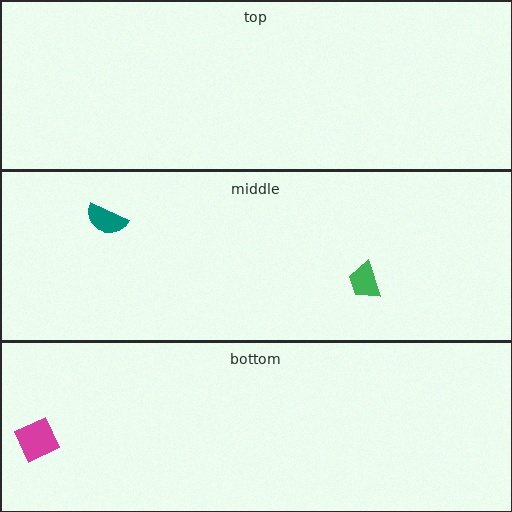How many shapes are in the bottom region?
1.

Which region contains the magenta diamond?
The bottom region.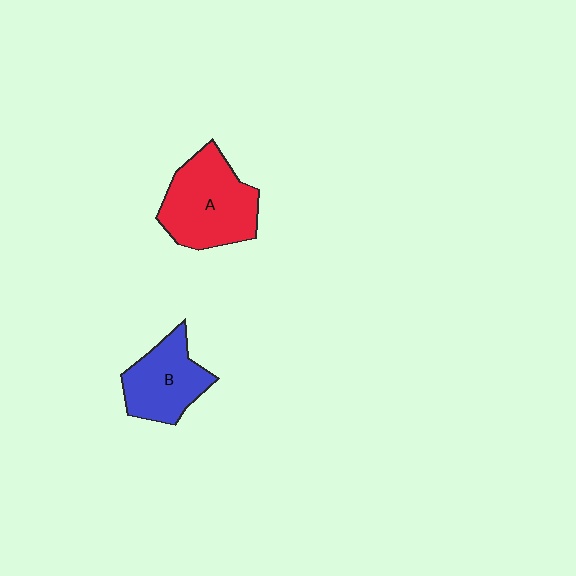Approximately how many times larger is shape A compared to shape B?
Approximately 1.4 times.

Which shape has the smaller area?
Shape B (blue).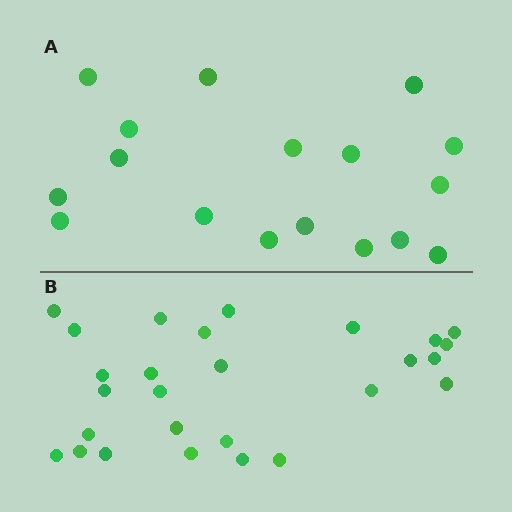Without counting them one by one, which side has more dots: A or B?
Region B (the bottom region) has more dots.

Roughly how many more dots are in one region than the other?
Region B has roughly 10 or so more dots than region A.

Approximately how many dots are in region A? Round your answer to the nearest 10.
About 20 dots. (The exact count is 17, which rounds to 20.)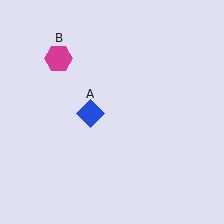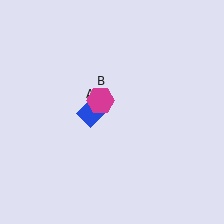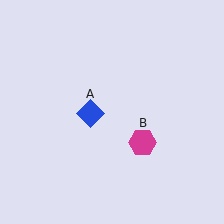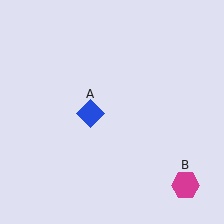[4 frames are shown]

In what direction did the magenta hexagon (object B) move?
The magenta hexagon (object B) moved down and to the right.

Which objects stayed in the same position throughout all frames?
Blue diamond (object A) remained stationary.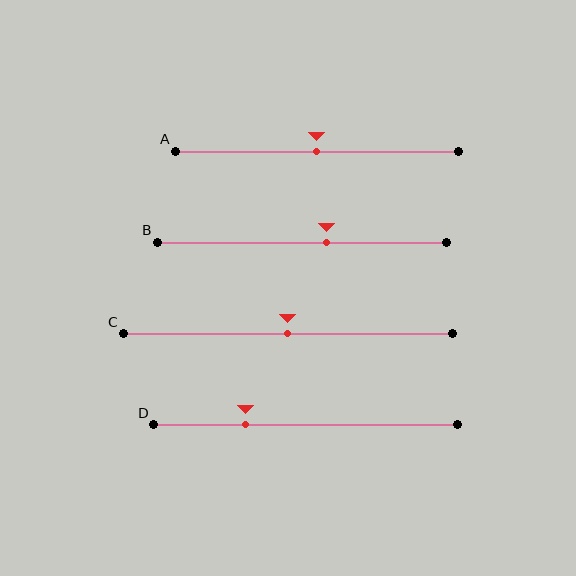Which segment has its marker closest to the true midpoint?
Segment A has its marker closest to the true midpoint.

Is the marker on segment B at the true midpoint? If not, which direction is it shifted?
No, the marker on segment B is shifted to the right by about 9% of the segment length.